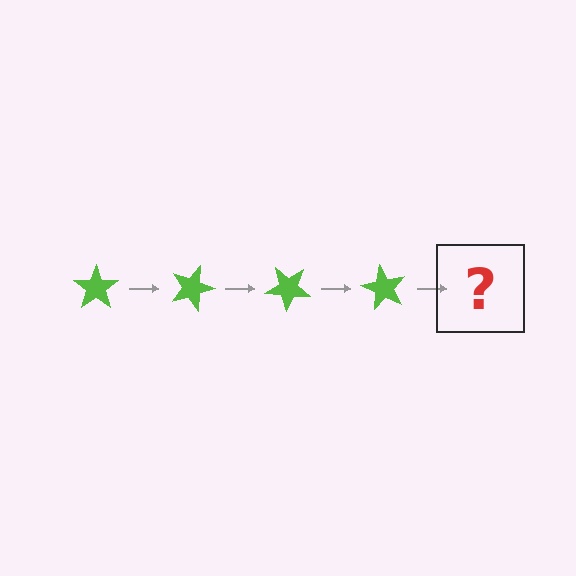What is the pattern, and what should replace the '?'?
The pattern is that the star rotates 20 degrees each step. The '?' should be a lime star rotated 80 degrees.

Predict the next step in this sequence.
The next step is a lime star rotated 80 degrees.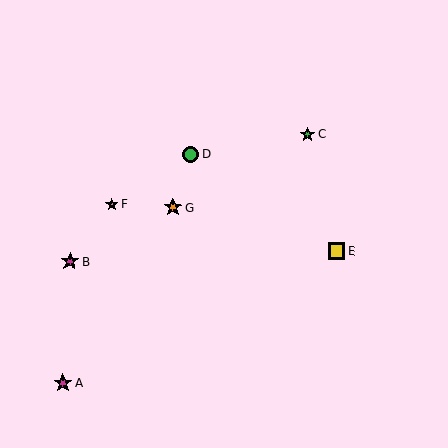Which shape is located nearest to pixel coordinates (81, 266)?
The magenta star (labeled B) at (70, 262) is nearest to that location.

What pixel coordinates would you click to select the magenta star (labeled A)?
Click at (63, 383) to select the magenta star A.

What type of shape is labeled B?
Shape B is a magenta star.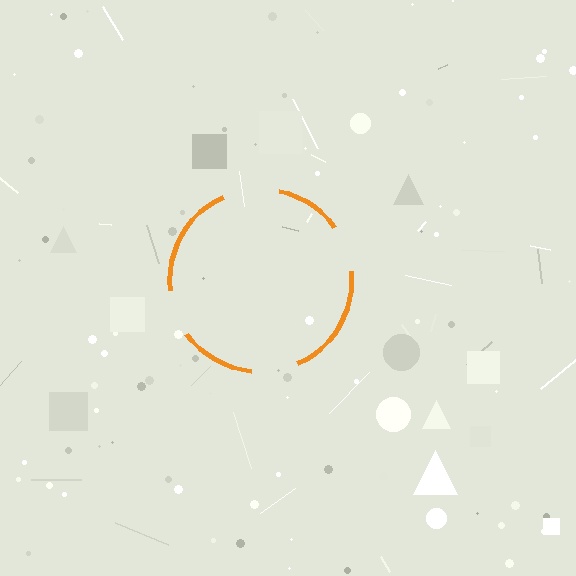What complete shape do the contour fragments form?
The contour fragments form a circle.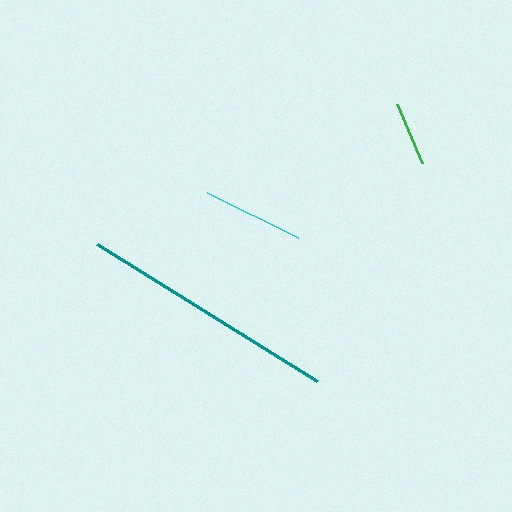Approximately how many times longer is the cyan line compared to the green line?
The cyan line is approximately 1.6 times the length of the green line.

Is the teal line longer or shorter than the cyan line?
The teal line is longer than the cyan line.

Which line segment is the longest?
The teal line is the longest at approximately 259 pixels.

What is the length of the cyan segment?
The cyan segment is approximately 102 pixels long.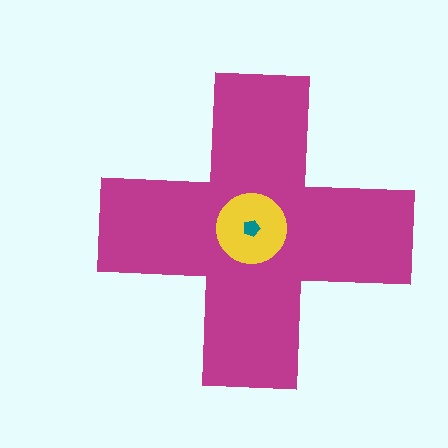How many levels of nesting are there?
3.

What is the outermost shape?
The magenta cross.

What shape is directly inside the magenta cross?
The yellow circle.